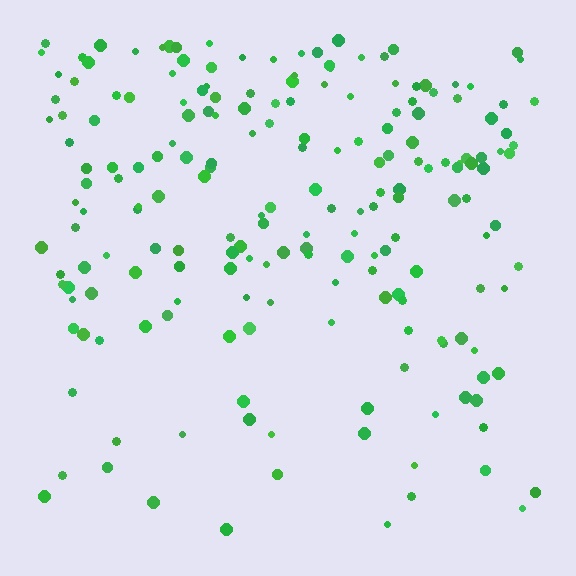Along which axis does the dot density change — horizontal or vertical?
Vertical.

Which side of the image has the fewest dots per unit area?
The bottom.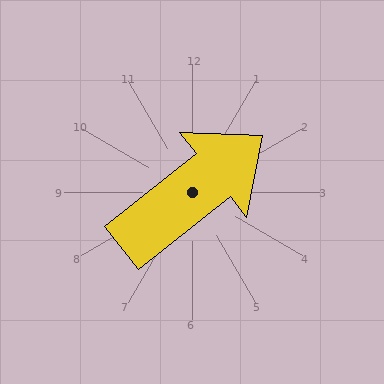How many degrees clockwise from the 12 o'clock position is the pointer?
Approximately 52 degrees.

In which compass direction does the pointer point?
Northeast.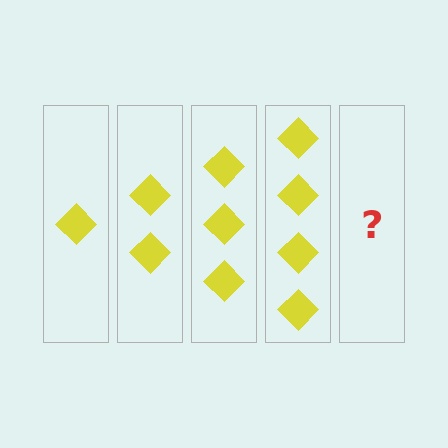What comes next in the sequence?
The next element should be 5 diamonds.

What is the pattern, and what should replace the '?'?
The pattern is that each step adds one more diamond. The '?' should be 5 diamonds.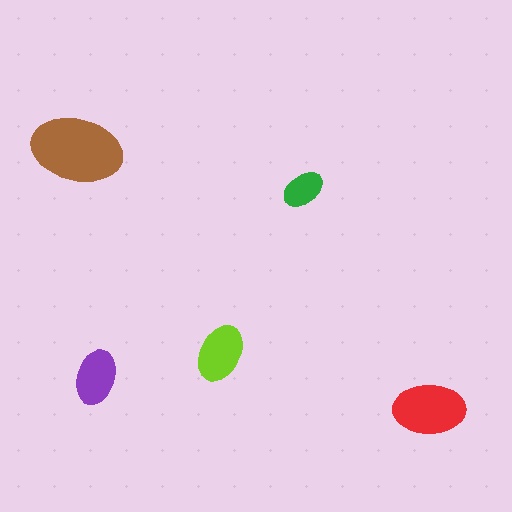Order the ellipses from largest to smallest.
the brown one, the red one, the lime one, the purple one, the green one.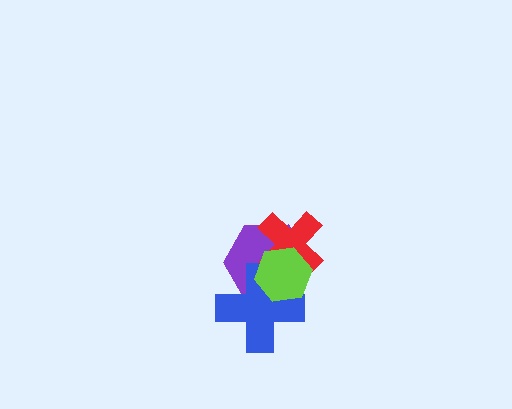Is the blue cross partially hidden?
Yes, it is partially covered by another shape.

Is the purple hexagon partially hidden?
Yes, it is partially covered by another shape.